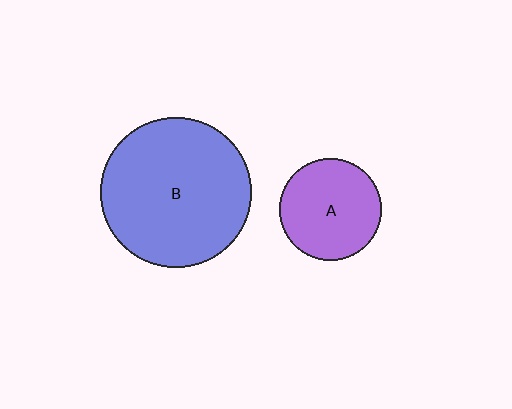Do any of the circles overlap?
No, none of the circles overlap.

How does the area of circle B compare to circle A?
Approximately 2.2 times.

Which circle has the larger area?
Circle B (blue).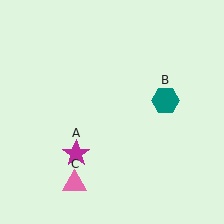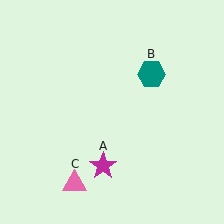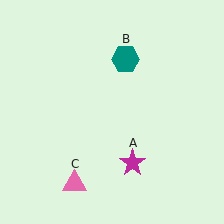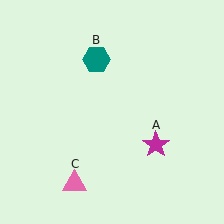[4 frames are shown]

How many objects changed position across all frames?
2 objects changed position: magenta star (object A), teal hexagon (object B).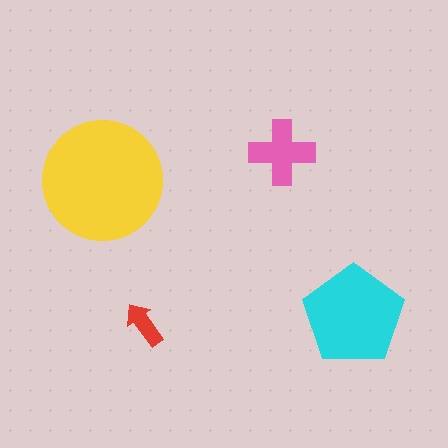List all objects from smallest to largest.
The red arrow, the pink cross, the cyan pentagon, the yellow circle.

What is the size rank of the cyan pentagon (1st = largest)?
2nd.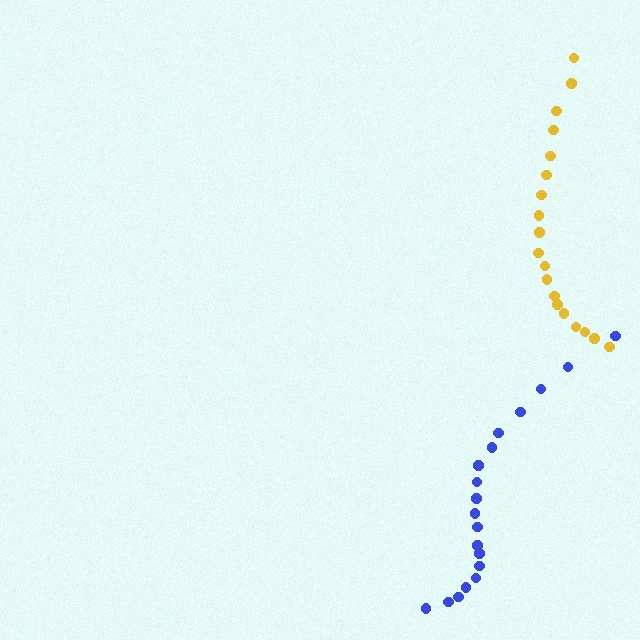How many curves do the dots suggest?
There are 2 distinct paths.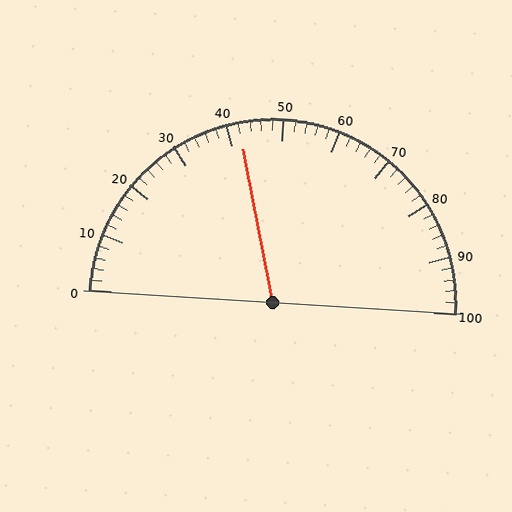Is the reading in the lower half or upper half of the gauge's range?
The reading is in the lower half of the range (0 to 100).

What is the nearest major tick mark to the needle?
The nearest major tick mark is 40.